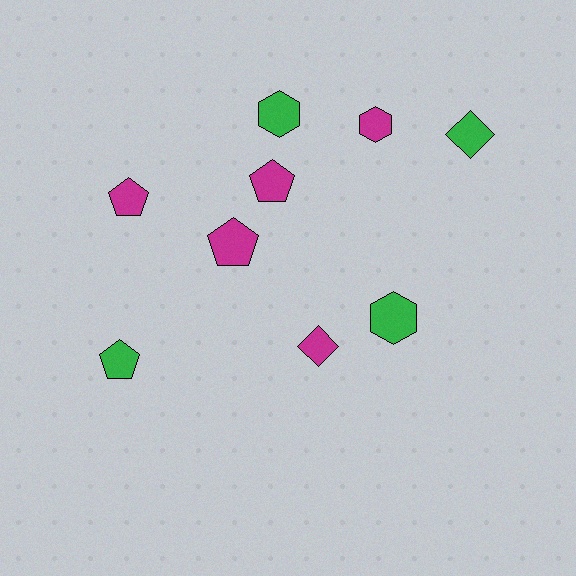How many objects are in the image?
There are 9 objects.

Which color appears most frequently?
Magenta, with 5 objects.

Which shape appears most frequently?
Pentagon, with 4 objects.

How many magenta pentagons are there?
There are 3 magenta pentagons.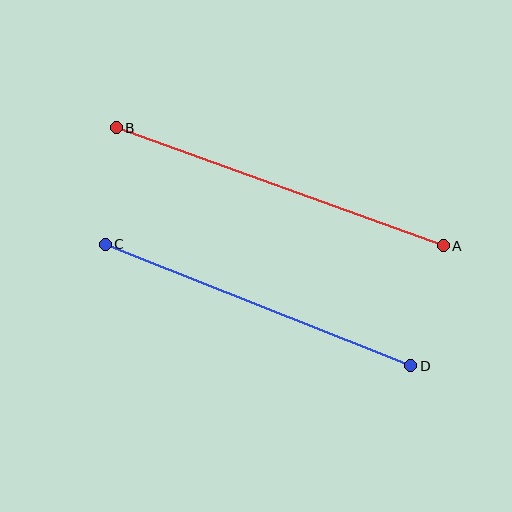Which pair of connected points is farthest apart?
Points A and B are farthest apart.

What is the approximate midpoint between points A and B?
The midpoint is at approximately (280, 187) pixels.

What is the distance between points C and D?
The distance is approximately 329 pixels.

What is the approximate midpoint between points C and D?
The midpoint is at approximately (258, 305) pixels.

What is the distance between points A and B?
The distance is approximately 348 pixels.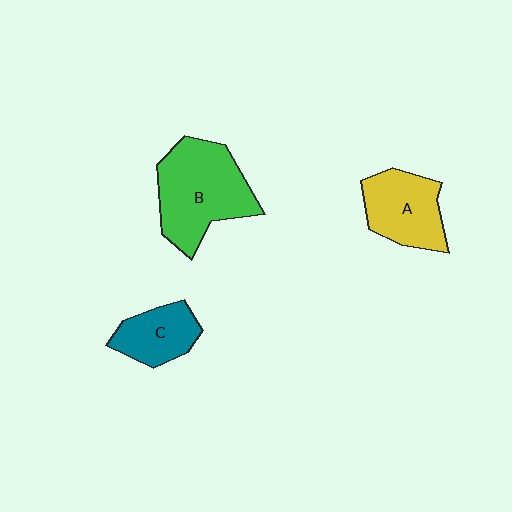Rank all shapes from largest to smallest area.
From largest to smallest: B (green), A (yellow), C (teal).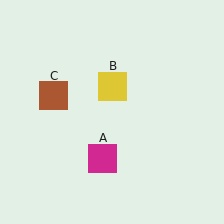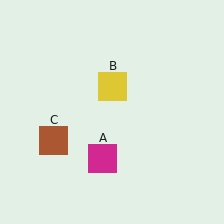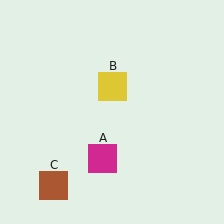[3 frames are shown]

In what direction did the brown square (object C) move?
The brown square (object C) moved down.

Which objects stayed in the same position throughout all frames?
Magenta square (object A) and yellow square (object B) remained stationary.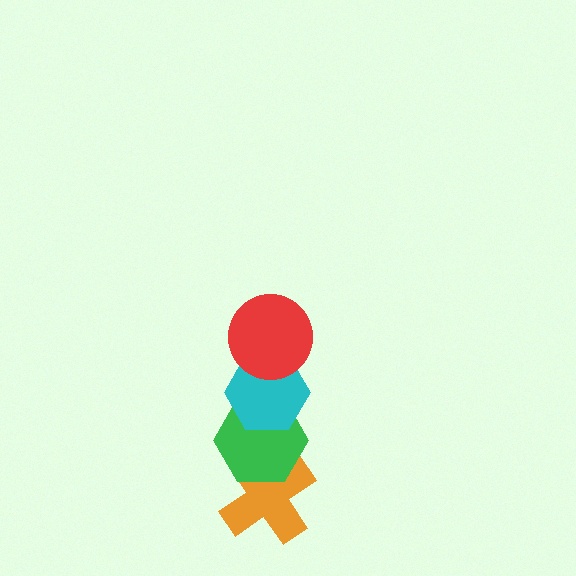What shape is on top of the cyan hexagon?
The red circle is on top of the cyan hexagon.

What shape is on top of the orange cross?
The green hexagon is on top of the orange cross.